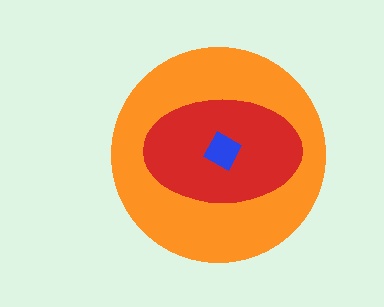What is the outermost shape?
The orange circle.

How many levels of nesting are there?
3.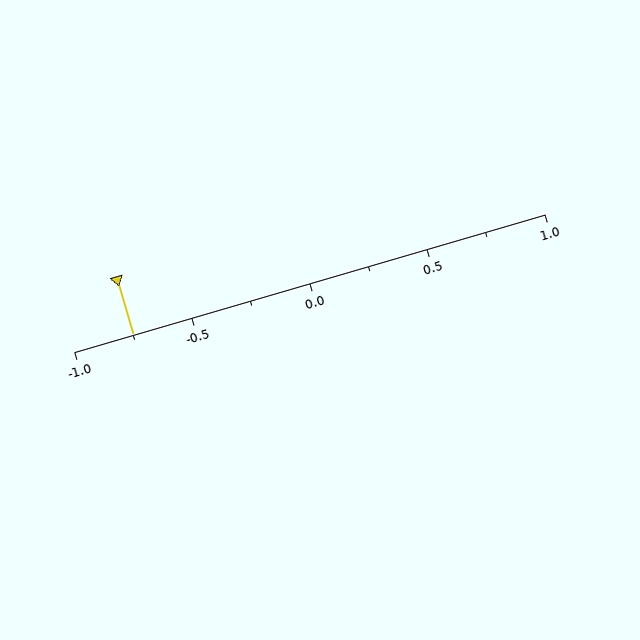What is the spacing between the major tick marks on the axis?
The major ticks are spaced 0.5 apart.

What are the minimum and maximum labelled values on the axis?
The axis runs from -1.0 to 1.0.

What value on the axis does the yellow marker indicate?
The marker indicates approximately -0.75.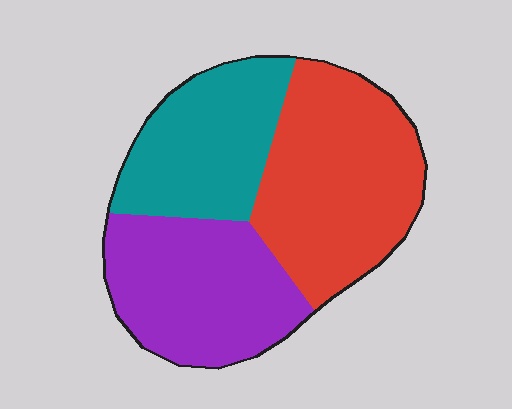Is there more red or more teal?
Red.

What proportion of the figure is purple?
Purple takes up about one third (1/3) of the figure.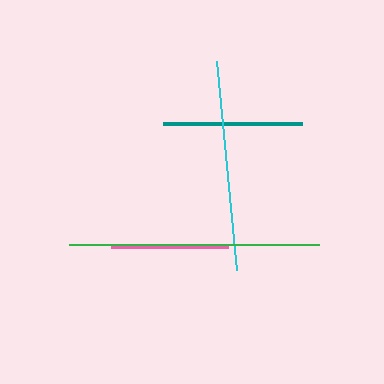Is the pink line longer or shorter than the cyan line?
The cyan line is longer than the pink line.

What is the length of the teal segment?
The teal segment is approximately 139 pixels long.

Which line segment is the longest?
The green line is the longest at approximately 250 pixels.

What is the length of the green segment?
The green segment is approximately 250 pixels long.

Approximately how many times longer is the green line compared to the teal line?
The green line is approximately 1.8 times the length of the teal line.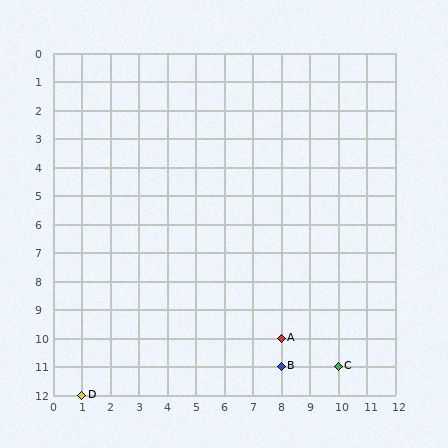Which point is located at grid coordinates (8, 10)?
Point A is at (8, 10).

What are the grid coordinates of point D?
Point D is at grid coordinates (1, 12).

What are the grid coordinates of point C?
Point C is at grid coordinates (10, 11).